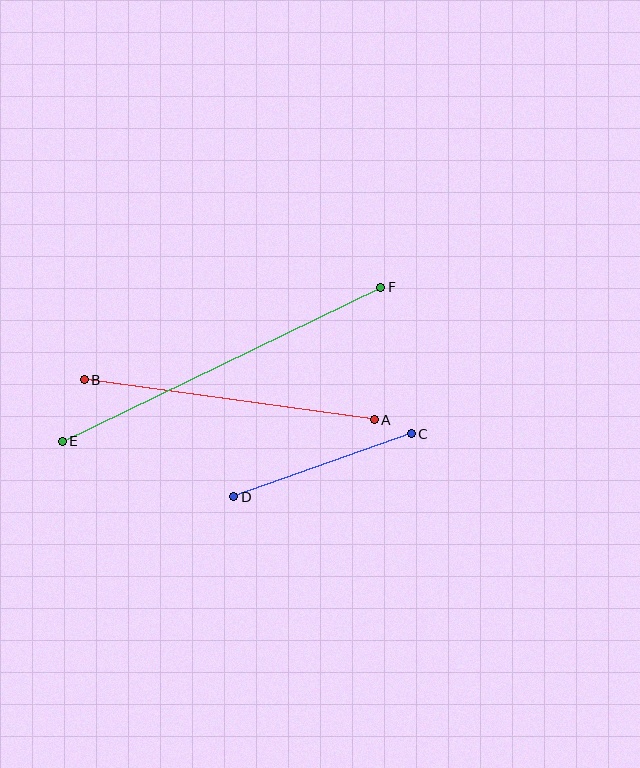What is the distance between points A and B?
The distance is approximately 293 pixels.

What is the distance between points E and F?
The distance is approximately 354 pixels.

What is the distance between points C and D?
The distance is approximately 188 pixels.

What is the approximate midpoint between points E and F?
The midpoint is at approximately (221, 364) pixels.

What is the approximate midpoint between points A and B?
The midpoint is at approximately (229, 400) pixels.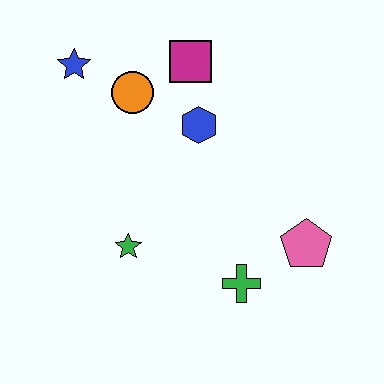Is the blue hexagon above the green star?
Yes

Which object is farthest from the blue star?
The pink pentagon is farthest from the blue star.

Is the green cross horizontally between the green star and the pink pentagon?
Yes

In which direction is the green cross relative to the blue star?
The green cross is below the blue star.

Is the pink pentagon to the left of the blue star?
No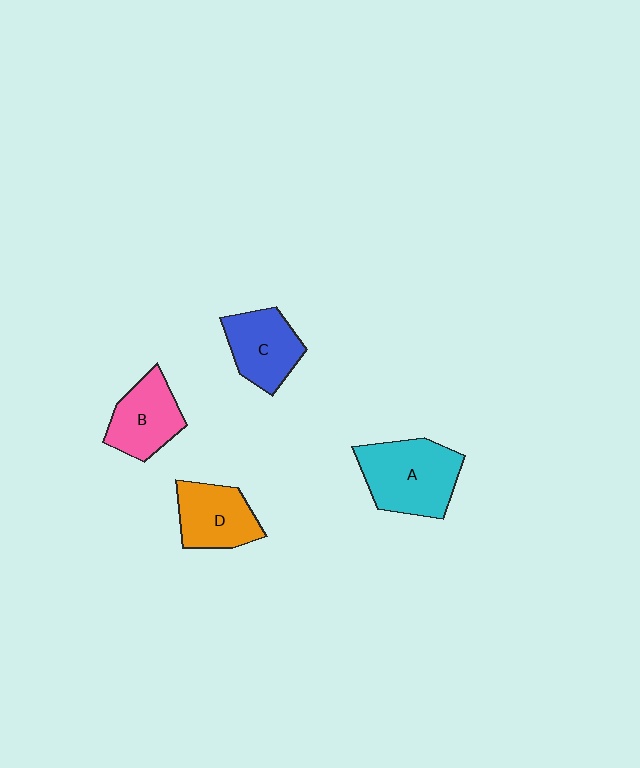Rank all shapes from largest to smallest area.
From largest to smallest: A (cyan), D (orange), C (blue), B (pink).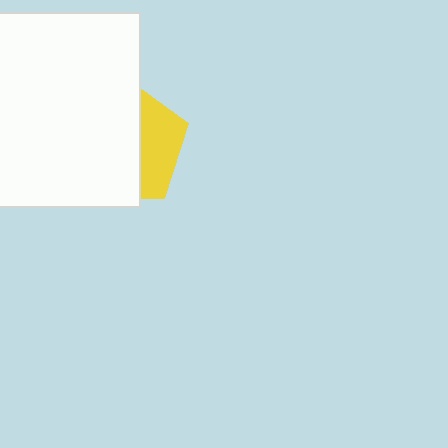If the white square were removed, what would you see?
You would see the complete yellow pentagon.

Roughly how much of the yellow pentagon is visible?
A small part of it is visible (roughly 33%).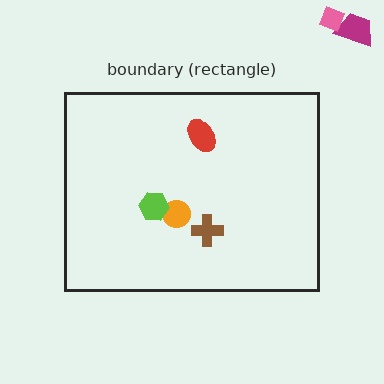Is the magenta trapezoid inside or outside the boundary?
Outside.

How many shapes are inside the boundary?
4 inside, 2 outside.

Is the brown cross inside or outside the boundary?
Inside.